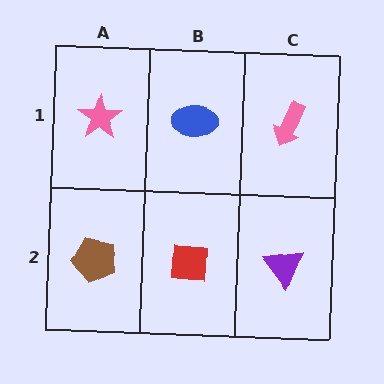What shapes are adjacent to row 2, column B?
A blue ellipse (row 1, column B), a brown pentagon (row 2, column A), a purple triangle (row 2, column C).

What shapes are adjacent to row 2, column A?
A pink star (row 1, column A), a red square (row 2, column B).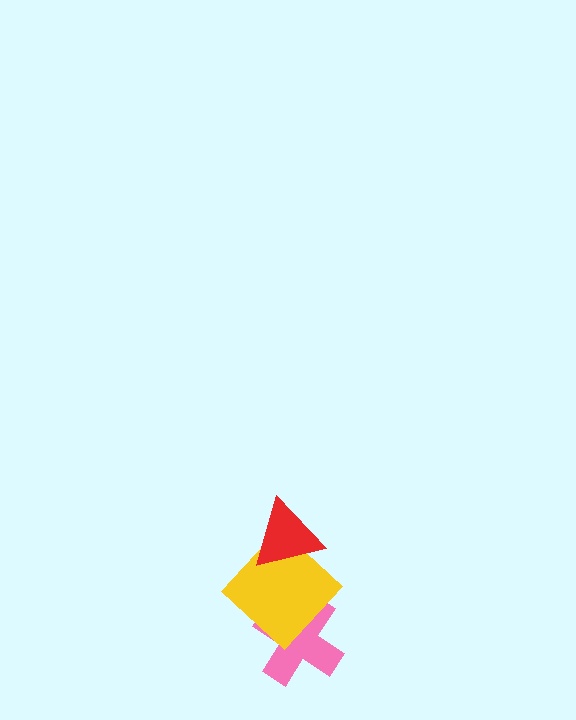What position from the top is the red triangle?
The red triangle is 1st from the top.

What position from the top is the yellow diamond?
The yellow diamond is 2nd from the top.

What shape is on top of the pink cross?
The yellow diamond is on top of the pink cross.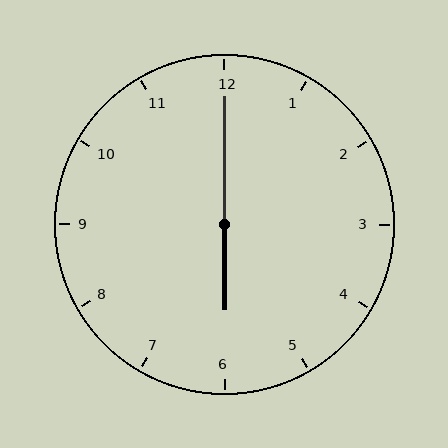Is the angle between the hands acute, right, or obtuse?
It is obtuse.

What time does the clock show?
6:00.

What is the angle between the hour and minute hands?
Approximately 180 degrees.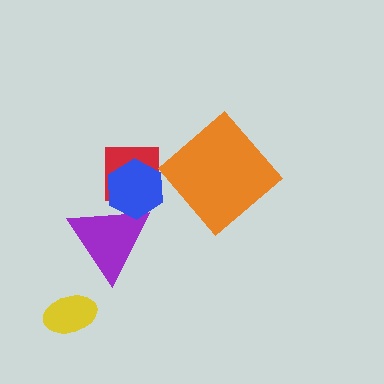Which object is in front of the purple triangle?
The blue hexagon is in front of the purple triangle.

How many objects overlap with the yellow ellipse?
0 objects overlap with the yellow ellipse.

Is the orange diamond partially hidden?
No, no other shape covers it.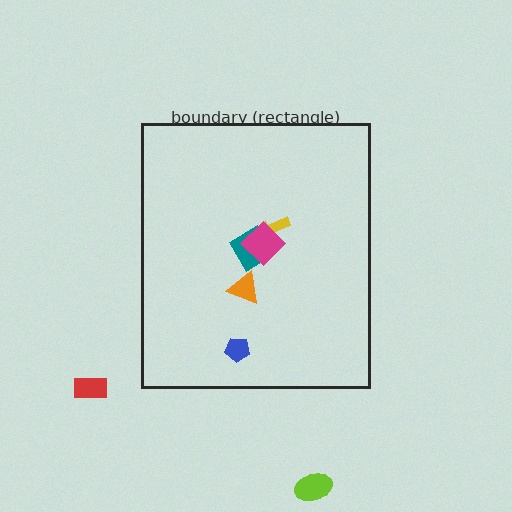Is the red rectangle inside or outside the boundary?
Outside.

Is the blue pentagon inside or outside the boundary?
Inside.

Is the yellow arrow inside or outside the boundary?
Inside.